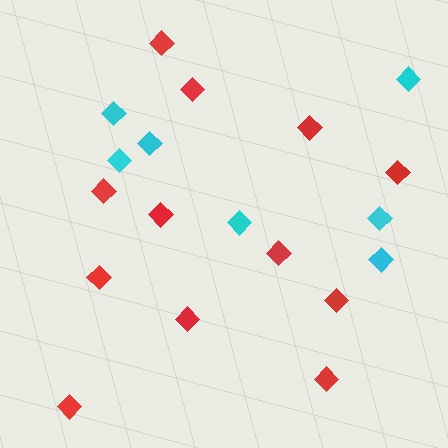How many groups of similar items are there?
There are 2 groups: one group of cyan diamonds (7) and one group of red diamonds (12).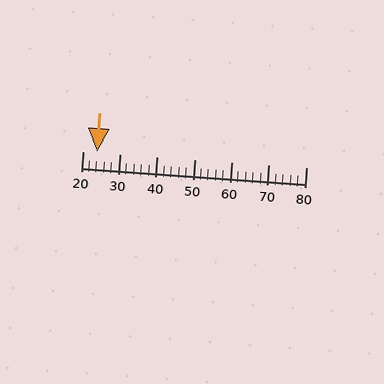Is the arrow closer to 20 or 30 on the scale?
The arrow is closer to 20.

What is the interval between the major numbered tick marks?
The major tick marks are spaced 10 units apart.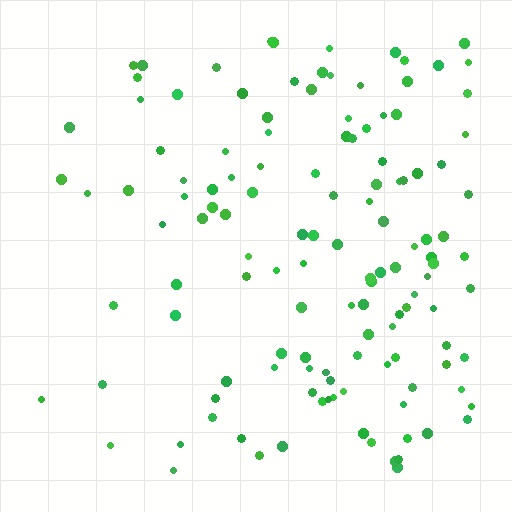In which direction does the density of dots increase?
From left to right, with the right side densest.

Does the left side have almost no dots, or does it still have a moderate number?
Still a moderate number, just noticeably fewer than the right.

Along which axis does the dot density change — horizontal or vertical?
Horizontal.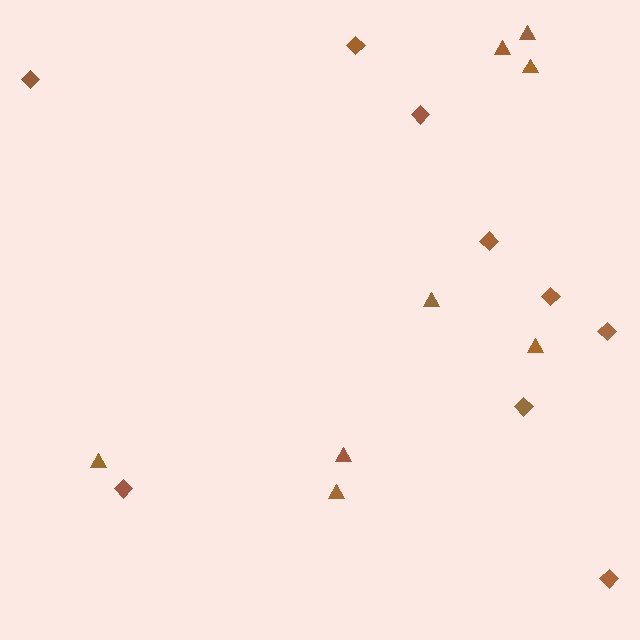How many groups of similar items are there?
There are 2 groups: one group of diamonds (9) and one group of triangles (8).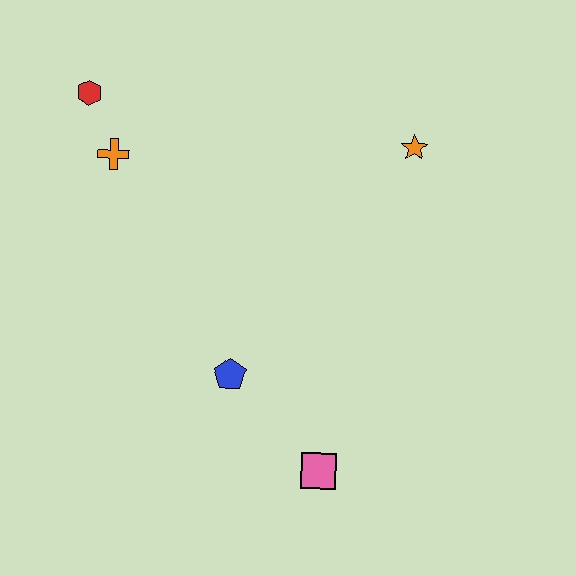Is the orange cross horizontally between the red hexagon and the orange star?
Yes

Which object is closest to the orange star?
The blue pentagon is closest to the orange star.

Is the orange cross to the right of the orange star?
No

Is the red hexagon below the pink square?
No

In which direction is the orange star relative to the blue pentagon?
The orange star is above the blue pentagon.